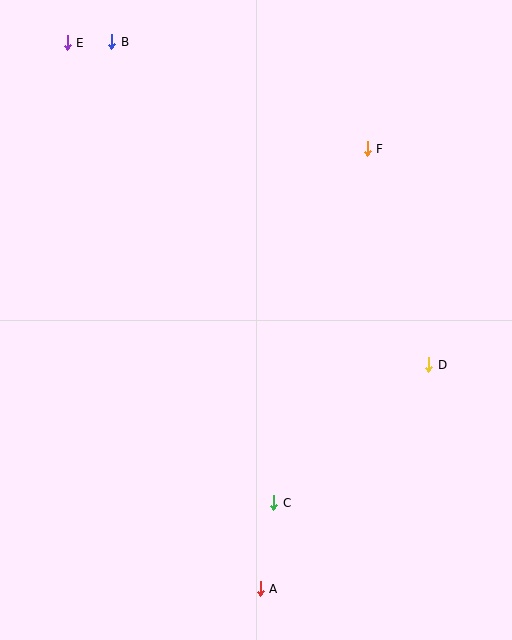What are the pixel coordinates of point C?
Point C is at (274, 503).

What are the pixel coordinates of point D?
Point D is at (429, 365).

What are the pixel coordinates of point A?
Point A is at (260, 589).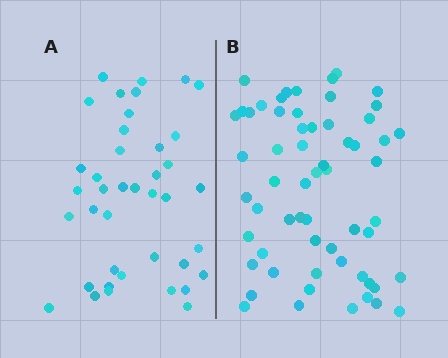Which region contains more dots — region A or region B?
Region B (the right region) has more dots.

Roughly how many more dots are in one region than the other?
Region B has approximately 20 more dots than region A.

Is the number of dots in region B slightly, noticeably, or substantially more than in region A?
Region B has substantially more. The ratio is roughly 1.5 to 1.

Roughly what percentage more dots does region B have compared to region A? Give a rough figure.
About 50% more.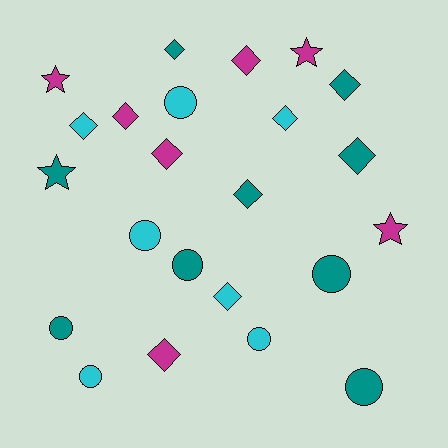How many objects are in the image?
There are 23 objects.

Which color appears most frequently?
Teal, with 9 objects.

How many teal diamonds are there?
There are 4 teal diamonds.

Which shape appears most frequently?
Diamond, with 11 objects.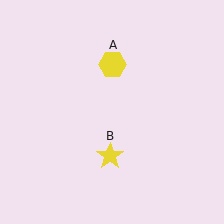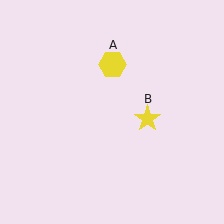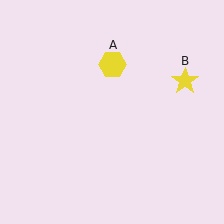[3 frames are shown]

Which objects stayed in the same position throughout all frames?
Yellow hexagon (object A) remained stationary.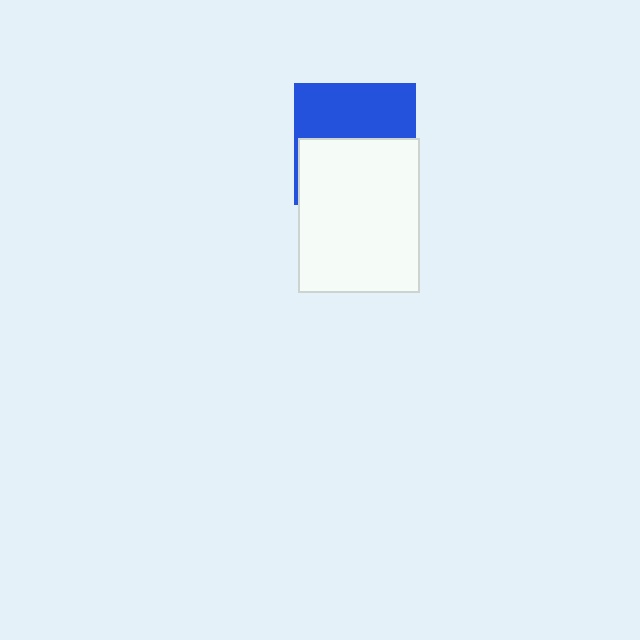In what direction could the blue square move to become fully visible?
The blue square could move up. That would shift it out from behind the white rectangle entirely.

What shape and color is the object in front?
The object in front is a white rectangle.